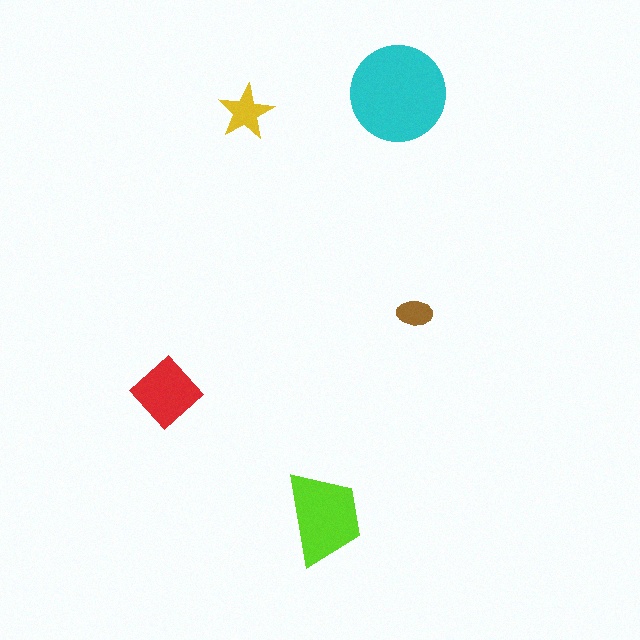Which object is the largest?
The cyan circle.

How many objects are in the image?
There are 5 objects in the image.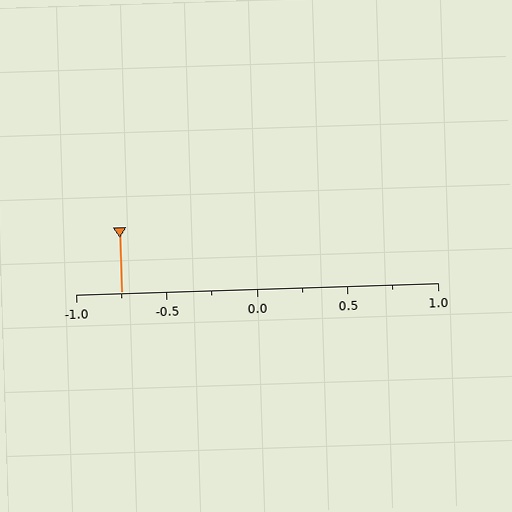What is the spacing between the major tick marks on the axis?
The major ticks are spaced 0.5 apart.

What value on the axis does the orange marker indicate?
The marker indicates approximately -0.75.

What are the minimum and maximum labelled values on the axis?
The axis runs from -1.0 to 1.0.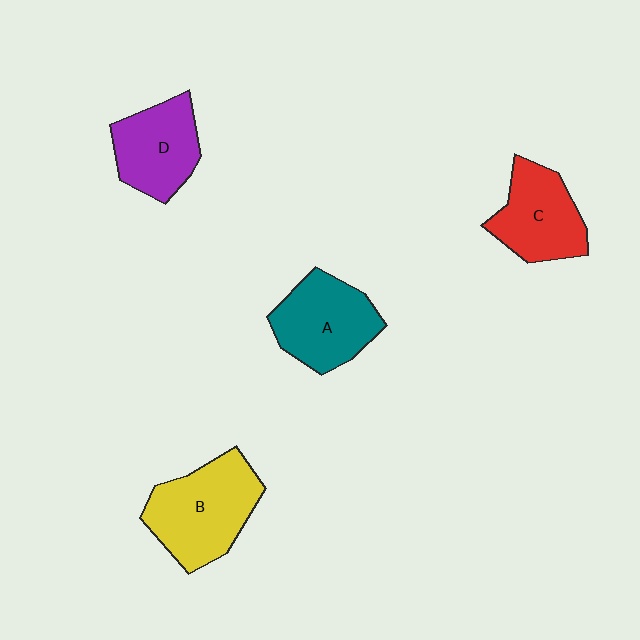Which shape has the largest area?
Shape B (yellow).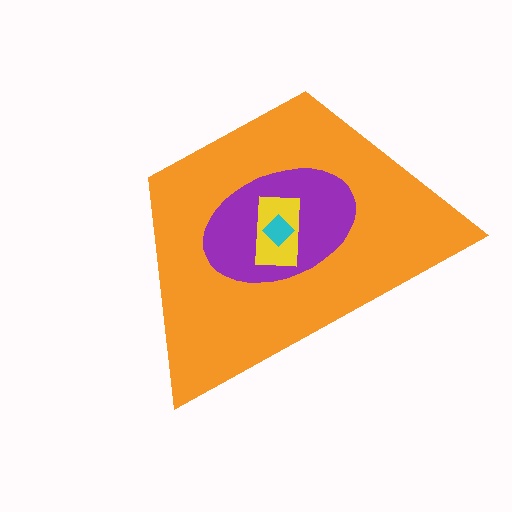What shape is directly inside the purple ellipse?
The yellow rectangle.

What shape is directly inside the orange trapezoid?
The purple ellipse.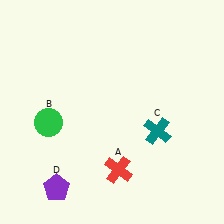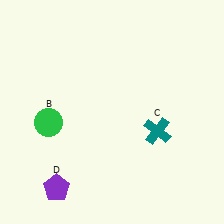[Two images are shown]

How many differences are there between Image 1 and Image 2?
There is 1 difference between the two images.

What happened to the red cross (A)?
The red cross (A) was removed in Image 2. It was in the bottom-right area of Image 1.